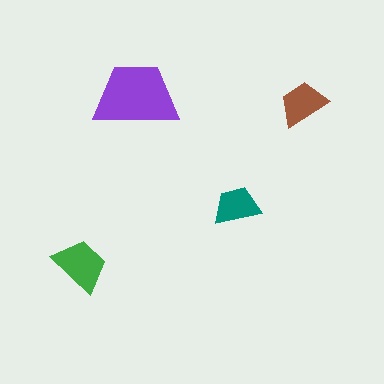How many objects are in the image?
There are 4 objects in the image.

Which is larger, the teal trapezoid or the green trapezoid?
The green one.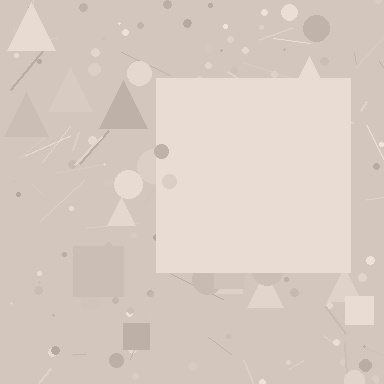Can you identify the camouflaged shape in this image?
The camouflaged shape is a square.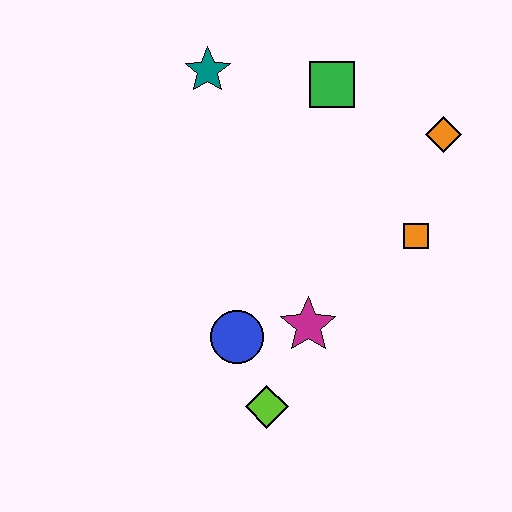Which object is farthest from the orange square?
The teal star is farthest from the orange square.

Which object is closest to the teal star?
The green square is closest to the teal star.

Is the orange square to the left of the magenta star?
No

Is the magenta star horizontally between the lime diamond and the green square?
Yes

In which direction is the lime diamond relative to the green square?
The lime diamond is below the green square.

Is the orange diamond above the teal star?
No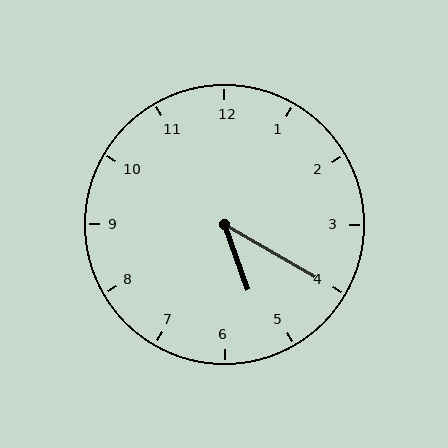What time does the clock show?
5:20.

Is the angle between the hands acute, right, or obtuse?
It is acute.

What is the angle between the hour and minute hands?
Approximately 40 degrees.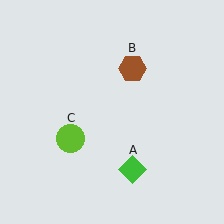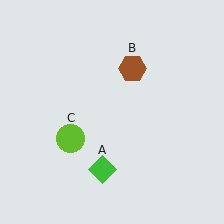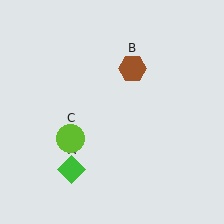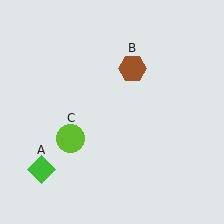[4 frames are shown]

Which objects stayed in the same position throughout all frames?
Brown hexagon (object B) and lime circle (object C) remained stationary.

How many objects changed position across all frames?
1 object changed position: green diamond (object A).